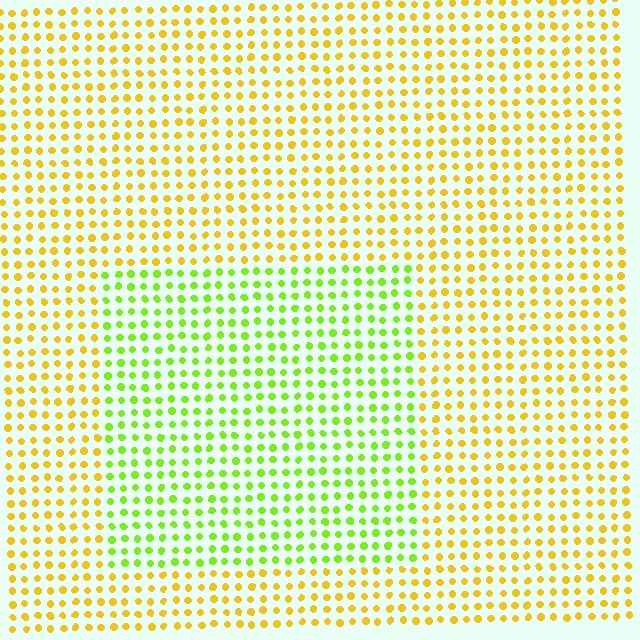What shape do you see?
I see a rectangle.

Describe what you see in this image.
The image is filled with small yellow elements in a uniform arrangement. A rectangle-shaped region is visible where the elements are tinted to a slightly different hue, forming a subtle color boundary.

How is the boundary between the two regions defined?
The boundary is defined purely by a slight shift in hue (about 45 degrees). Spacing, size, and orientation are identical on both sides.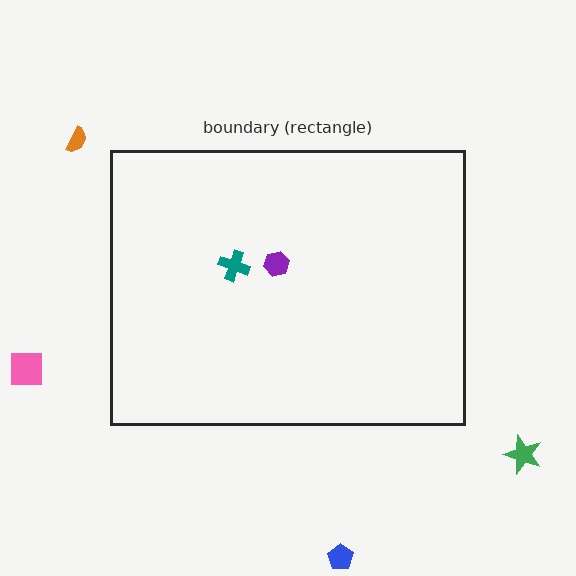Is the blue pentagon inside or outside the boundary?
Outside.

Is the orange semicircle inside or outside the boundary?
Outside.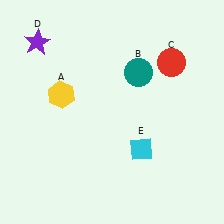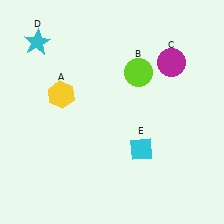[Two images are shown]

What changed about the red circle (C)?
In Image 1, C is red. In Image 2, it changed to magenta.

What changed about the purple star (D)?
In Image 1, D is purple. In Image 2, it changed to cyan.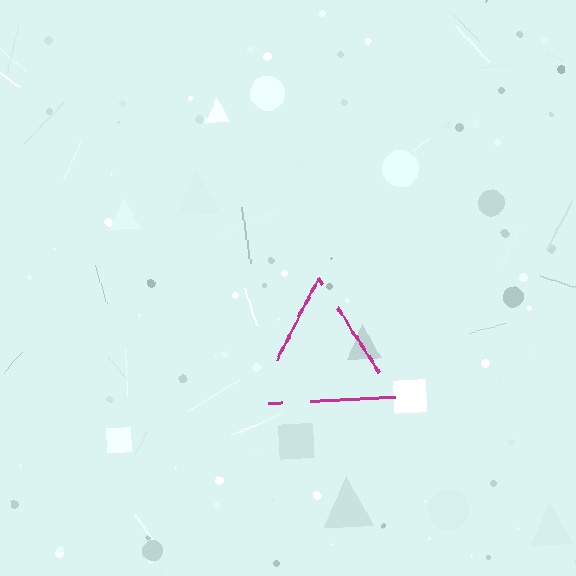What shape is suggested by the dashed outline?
The dashed outline suggests a triangle.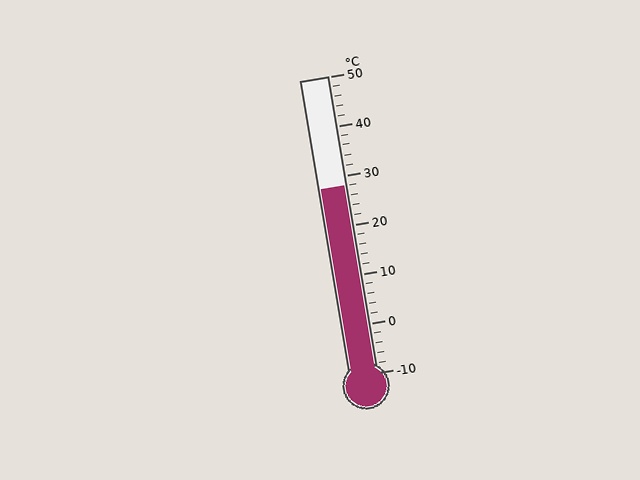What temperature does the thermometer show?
The thermometer shows approximately 28°C.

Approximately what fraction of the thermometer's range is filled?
The thermometer is filled to approximately 65% of its range.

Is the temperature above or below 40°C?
The temperature is below 40°C.